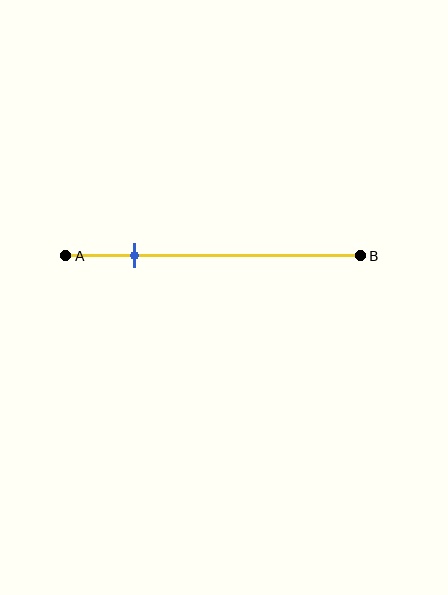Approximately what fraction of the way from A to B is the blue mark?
The blue mark is approximately 25% of the way from A to B.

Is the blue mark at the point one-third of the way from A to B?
No, the mark is at about 25% from A, not at the 33% one-third point.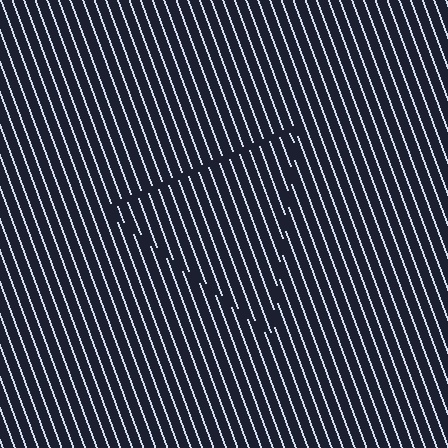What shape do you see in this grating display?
An illusory triangle. The interior of the shape contains the same grating, shifted by half a period — the contour is defined by the phase discontinuity where line-ends from the inner and outer gratings abut.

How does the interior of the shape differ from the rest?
The interior of the shape contains the same grating, shifted by half a period — the contour is defined by the phase discontinuity where line-ends from the inner and outer gratings abut.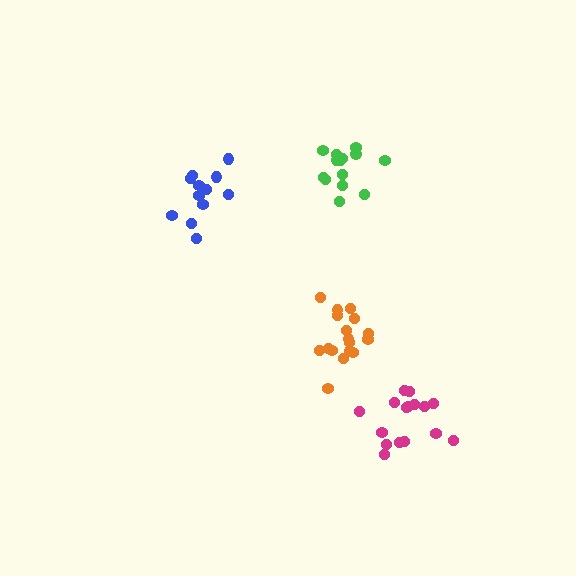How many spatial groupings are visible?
There are 4 spatial groupings.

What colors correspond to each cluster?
The clusters are colored: orange, green, blue, magenta.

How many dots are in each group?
Group 1: 17 dots, Group 2: 14 dots, Group 3: 12 dots, Group 4: 16 dots (59 total).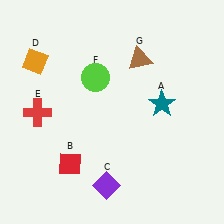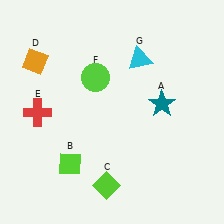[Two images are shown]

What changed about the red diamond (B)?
In Image 1, B is red. In Image 2, it changed to lime.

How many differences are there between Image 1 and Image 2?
There are 3 differences between the two images.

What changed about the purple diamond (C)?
In Image 1, C is purple. In Image 2, it changed to lime.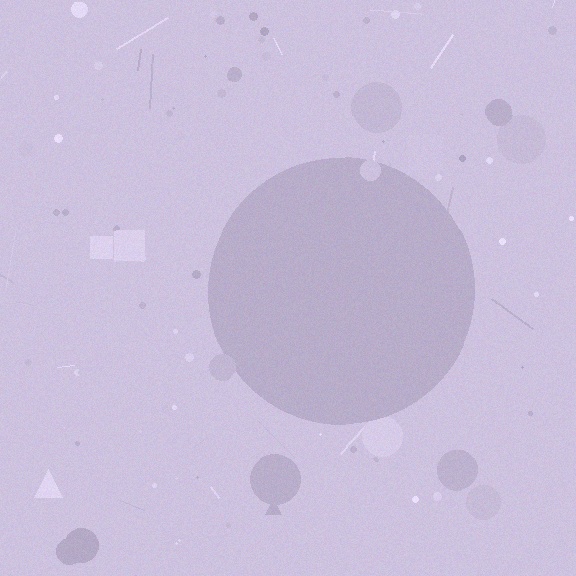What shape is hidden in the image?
A circle is hidden in the image.